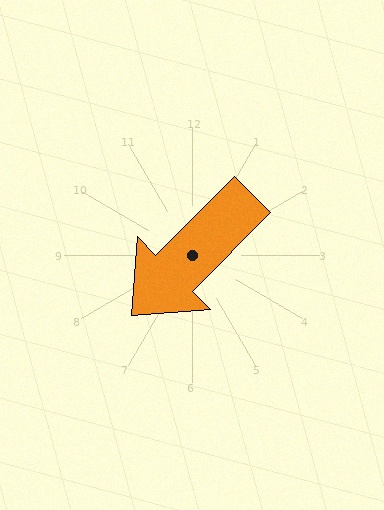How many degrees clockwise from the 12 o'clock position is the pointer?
Approximately 225 degrees.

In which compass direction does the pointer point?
Southwest.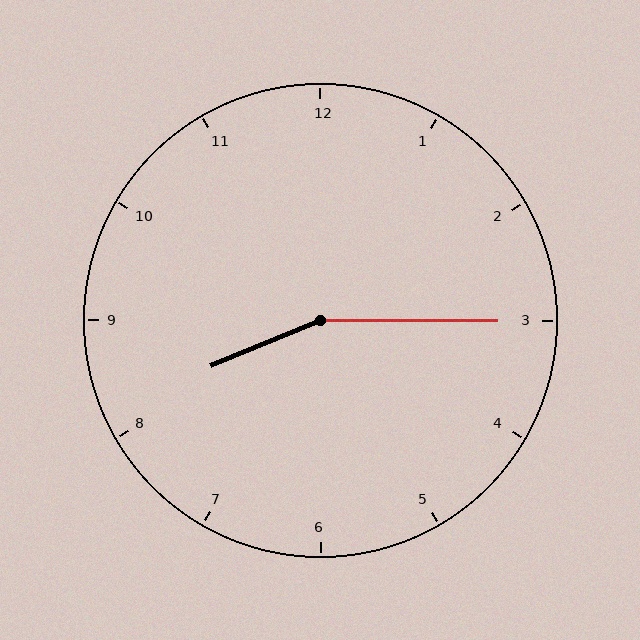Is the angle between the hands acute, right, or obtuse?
It is obtuse.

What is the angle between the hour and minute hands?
Approximately 158 degrees.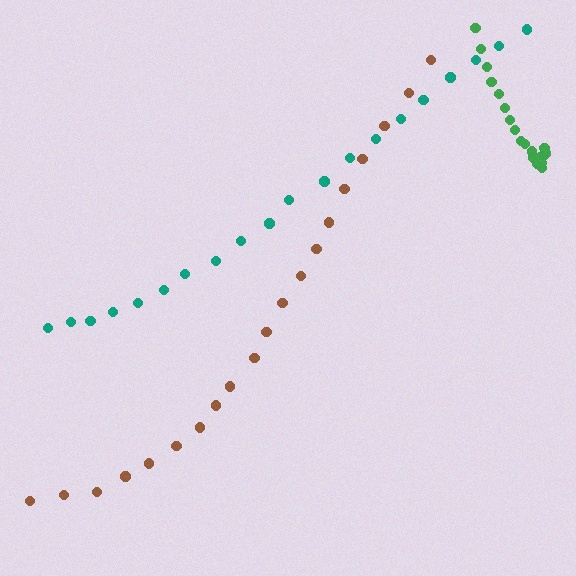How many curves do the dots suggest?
There are 3 distinct paths.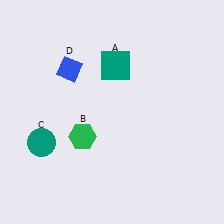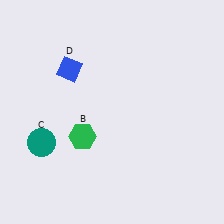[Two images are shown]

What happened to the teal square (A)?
The teal square (A) was removed in Image 2. It was in the top-right area of Image 1.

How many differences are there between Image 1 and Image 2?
There is 1 difference between the two images.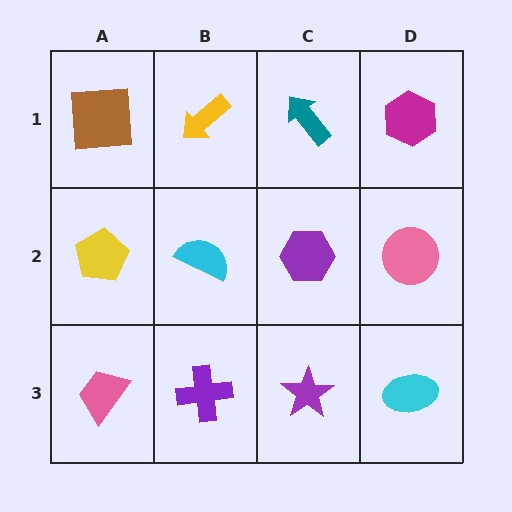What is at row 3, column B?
A purple cross.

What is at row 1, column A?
A brown square.